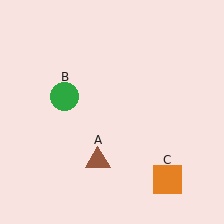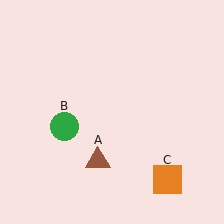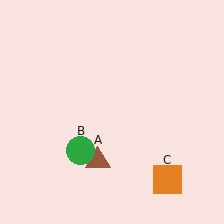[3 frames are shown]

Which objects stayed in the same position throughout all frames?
Brown triangle (object A) and orange square (object C) remained stationary.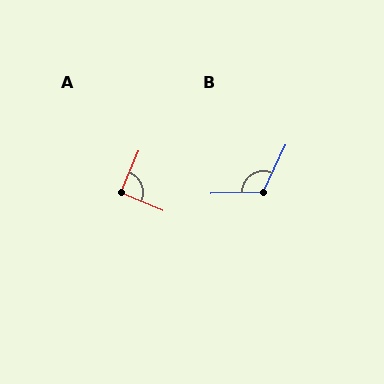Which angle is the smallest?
A, at approximately 91 degrees.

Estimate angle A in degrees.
Approximately 91 degrees.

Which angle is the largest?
B, at approximately 117 degrees.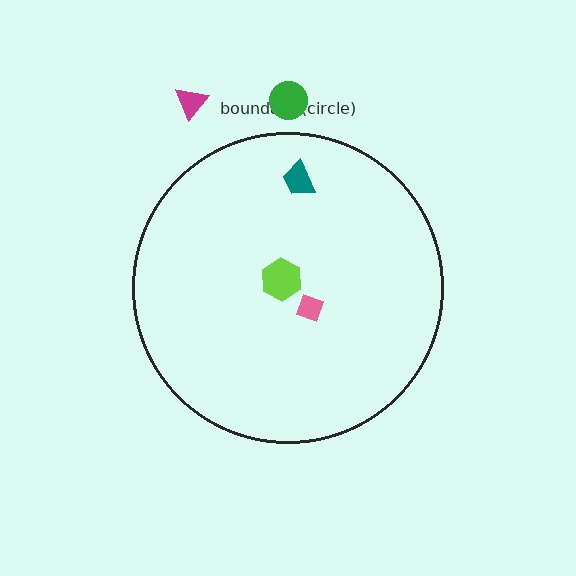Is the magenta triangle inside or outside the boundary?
Outside.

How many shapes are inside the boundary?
3 inside, 2 outside.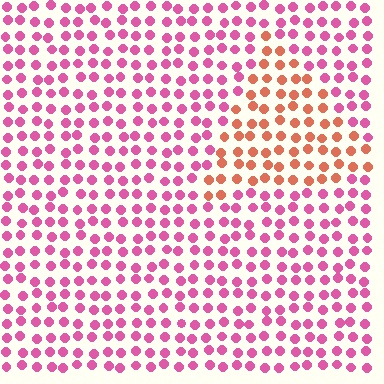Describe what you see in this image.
The image is filled with small pink elements in a uniform arrangement. A triangle-shaped region is visible where the elements are tinted to a slightly different hue, forming a subtle color boundary.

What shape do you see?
I see a triangle.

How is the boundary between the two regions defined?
The boundary is defined purely by a slight shift in hue (about 46 degrees). Spacing, size, and orientation are identical on both sides.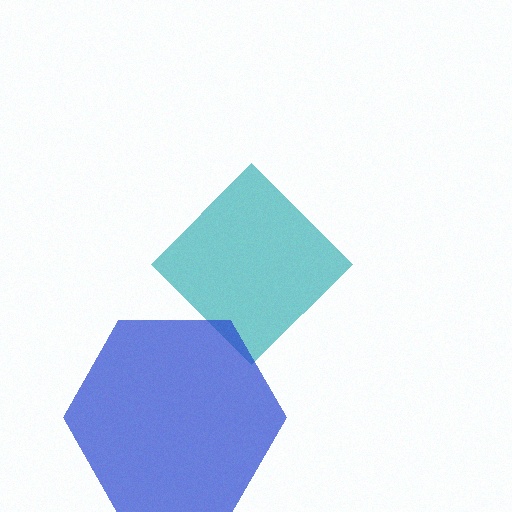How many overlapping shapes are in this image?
There are 2 overlapping shapes in the image.